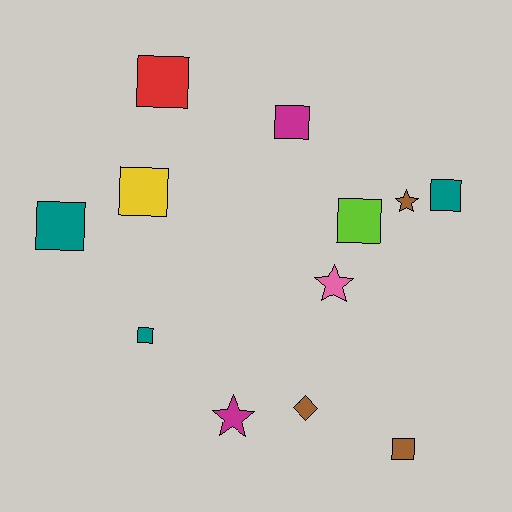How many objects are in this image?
There are 12 objects.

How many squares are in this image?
There are 8 squares.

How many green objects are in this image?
There are no green objects.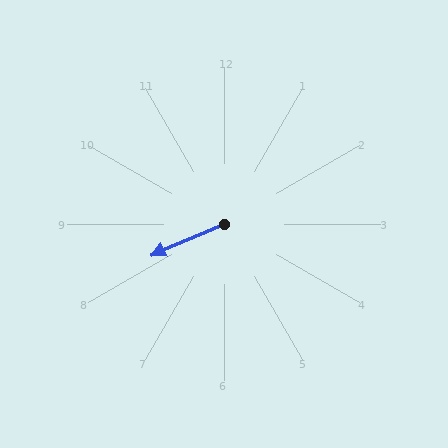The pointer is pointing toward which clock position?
Roughly 8 o'clock.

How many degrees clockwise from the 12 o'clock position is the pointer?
Approximately 247 degrees.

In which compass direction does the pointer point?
Southwest.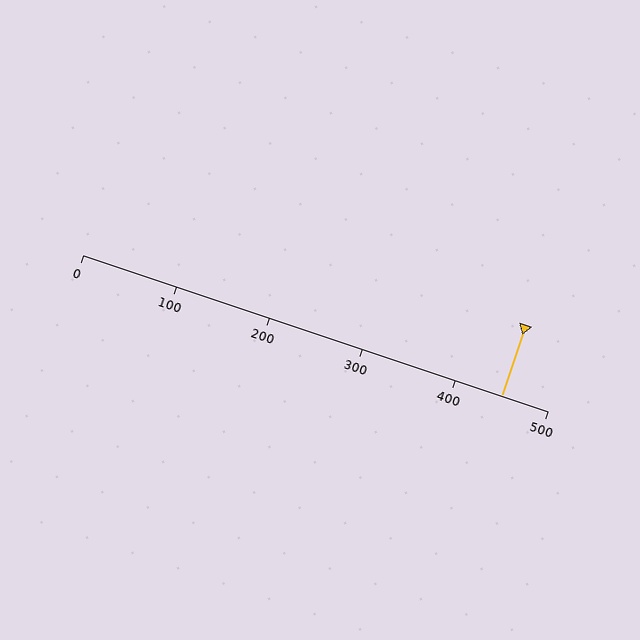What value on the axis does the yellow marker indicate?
The marker indicates approximately 450.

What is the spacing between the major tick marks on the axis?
The major ticks are spaced 100 apart.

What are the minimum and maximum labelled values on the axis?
The axis runs from 0 to 500.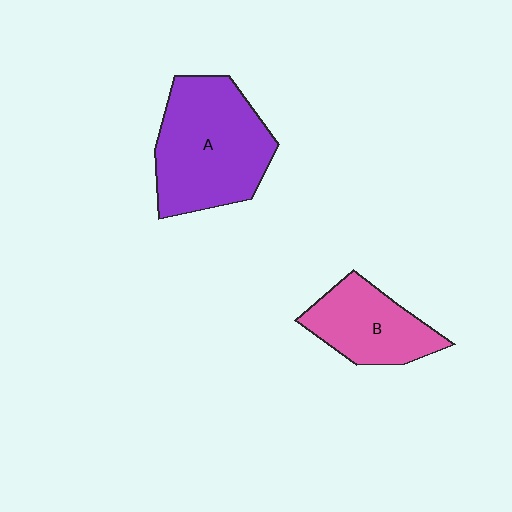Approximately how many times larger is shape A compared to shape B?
Approximately 1.6 times.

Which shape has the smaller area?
Shape B (pink).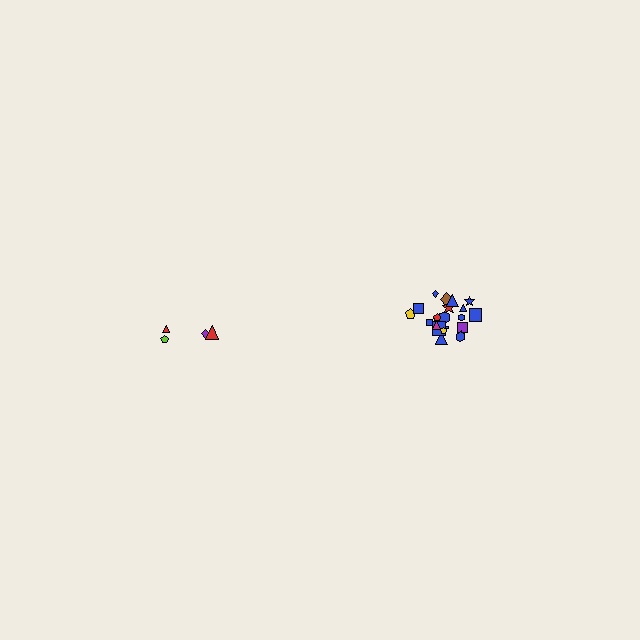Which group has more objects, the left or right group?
The right group.